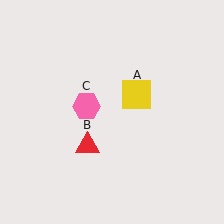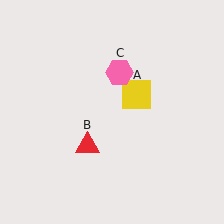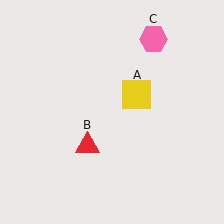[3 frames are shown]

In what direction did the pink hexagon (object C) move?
The pink hexagon (object C) moved up and to the right.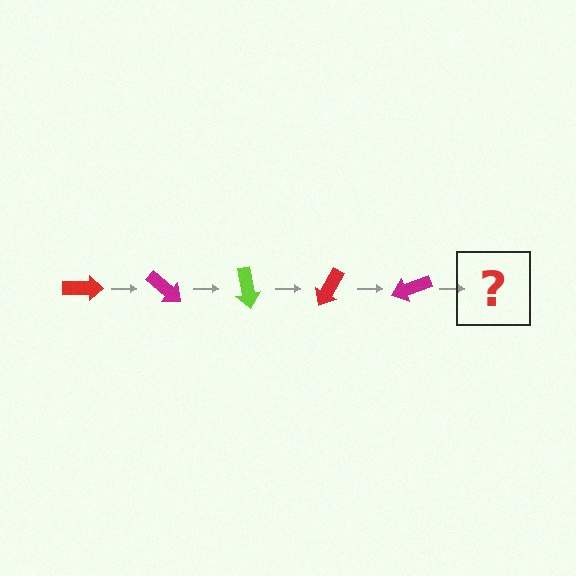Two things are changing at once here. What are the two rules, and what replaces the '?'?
The two rules are that it rotates 40 degrees each step and the color cycles through red, magenta, and lime. The '?' should be a lime arrow, rotated 200 degrees from the start.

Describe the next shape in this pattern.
It should be a lime arrow, rotated 200 degrees from the start.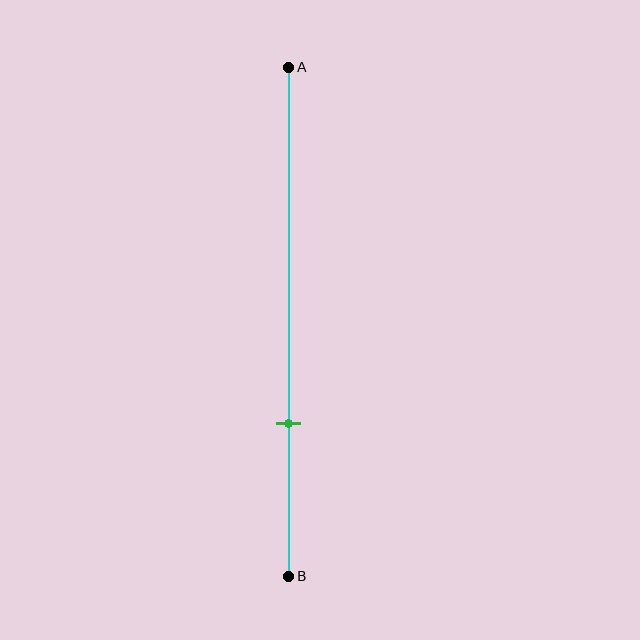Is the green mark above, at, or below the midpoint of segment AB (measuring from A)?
The green mark is below the midpoint of segment AB.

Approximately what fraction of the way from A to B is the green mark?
The green mark is approximately 70% of the way from A to B.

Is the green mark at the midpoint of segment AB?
No, the mark is at about 70% from A, not at the 50% midpoint.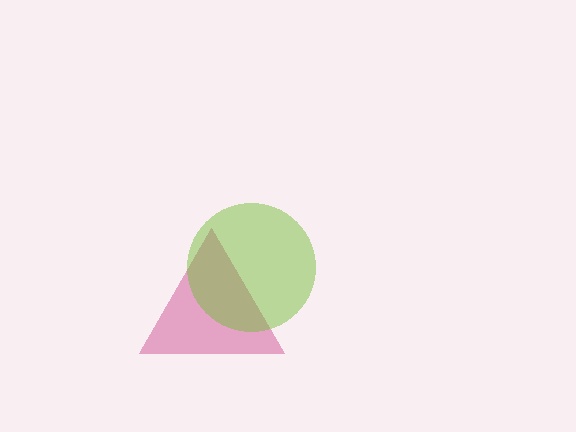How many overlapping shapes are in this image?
There are 2 overlapping shapes in the image.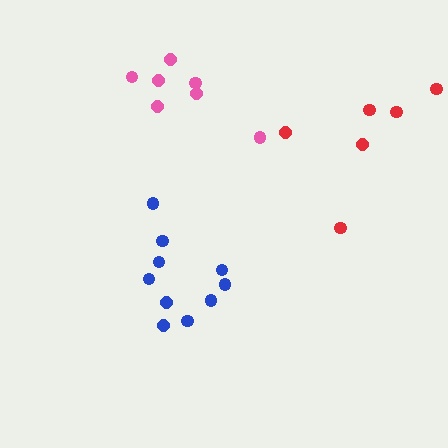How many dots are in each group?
Group 1: 10 dots, Group 2: 6 dots, Group 3: 7 dots (23 total).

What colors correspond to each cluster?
The clusters are colored: blue, red, pink.